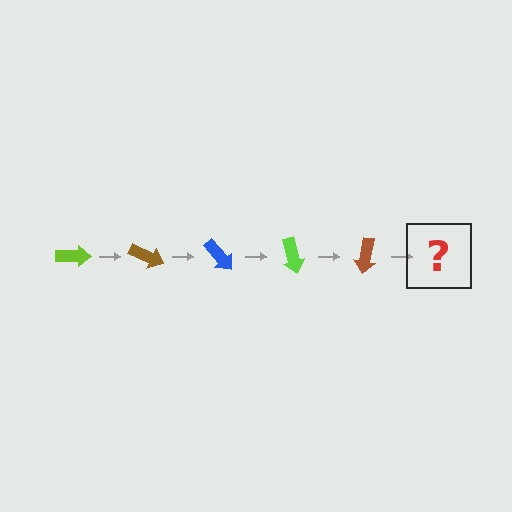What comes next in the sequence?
The next element should be a blue arrow, rotated 125 degrees from the start.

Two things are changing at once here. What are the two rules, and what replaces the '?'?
The two rules are that it rotates 25 degrees each step and the color cycles through lime, brown, and blue. The '?' should be a blue arrow, rotated 125 degrees from the start.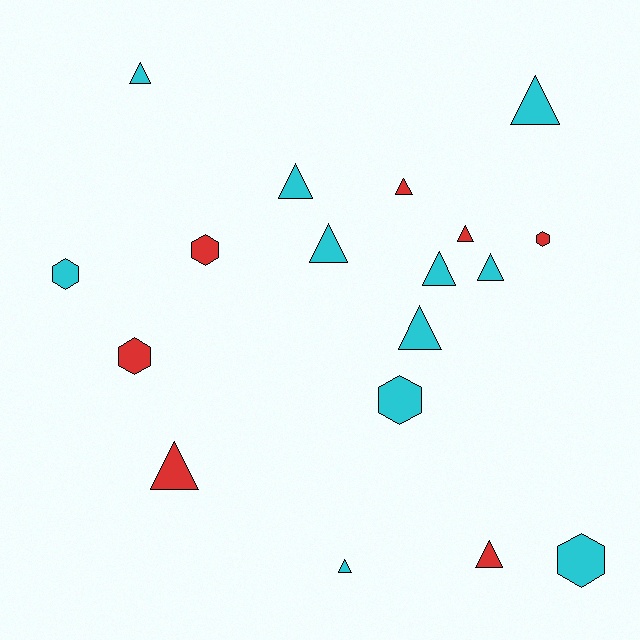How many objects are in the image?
There are 18 objects.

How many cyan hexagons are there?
There are 3 cyan hexagons.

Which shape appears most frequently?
Triangle, with 12 objects.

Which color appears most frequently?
Cyan, with 11 objects.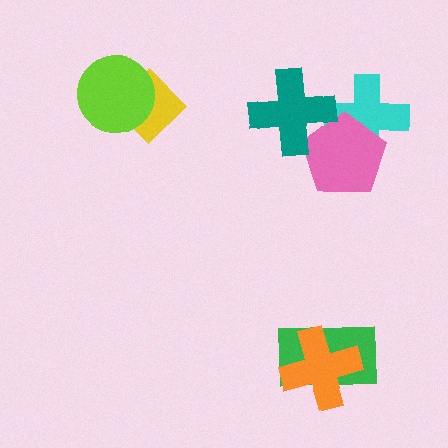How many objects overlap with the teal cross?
2 objects overlap with the teal cross.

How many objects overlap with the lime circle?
1 object overlaps with the lime circle.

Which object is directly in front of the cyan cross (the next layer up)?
The pink pentagon is directly in front of the cyan cross.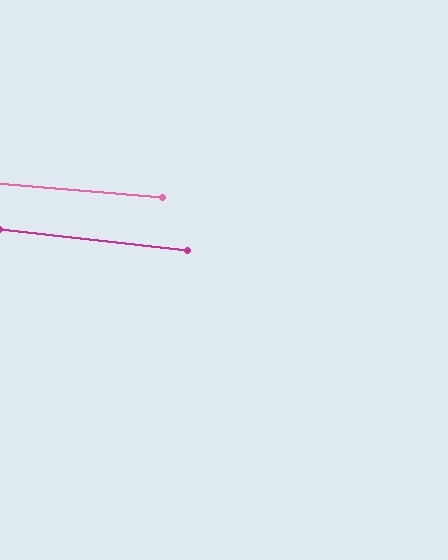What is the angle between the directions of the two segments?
Approximately 1 degree.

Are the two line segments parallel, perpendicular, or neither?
Parallel — their directions differ by only 1.4°.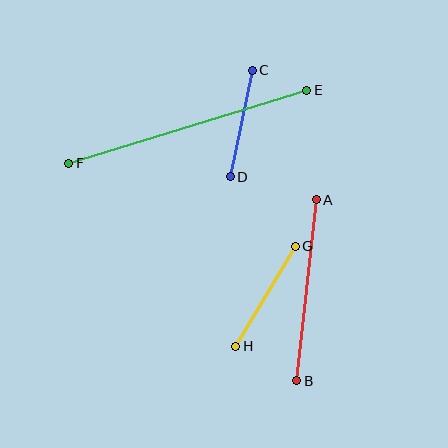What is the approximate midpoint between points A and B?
The midpoint is at approximately (306, 290) pixels.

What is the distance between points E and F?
The distance is approximately 249 pixels.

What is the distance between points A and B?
The distance is approximately 182 pixels.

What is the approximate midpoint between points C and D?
The midpoint is at approximately (241, 124) pixels.